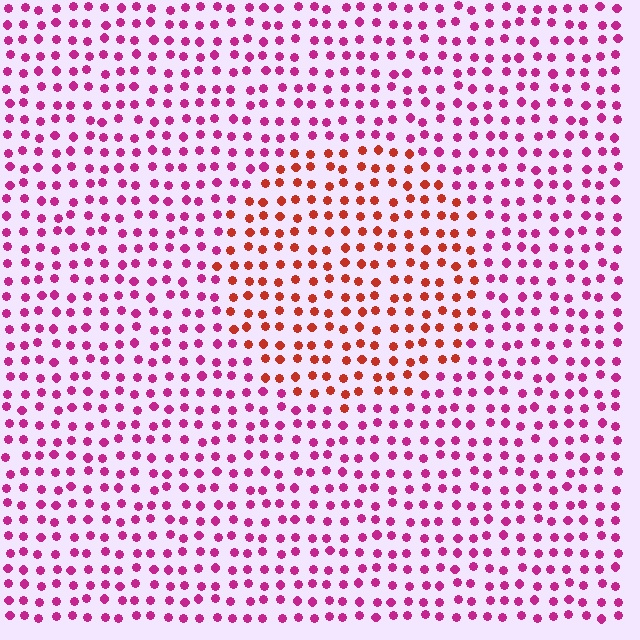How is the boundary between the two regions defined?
The boundary is defined purely by a slight shift in hue (about 45 degrees). Spacing, size, and orientation are identical on both sides.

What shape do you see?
I see a circle.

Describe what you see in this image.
The image is filled with small magenta elements in a uniform arrangement. A circle-shaped region is visible where the elements are tinted to a slightly different hue, forming a subtle color boundary.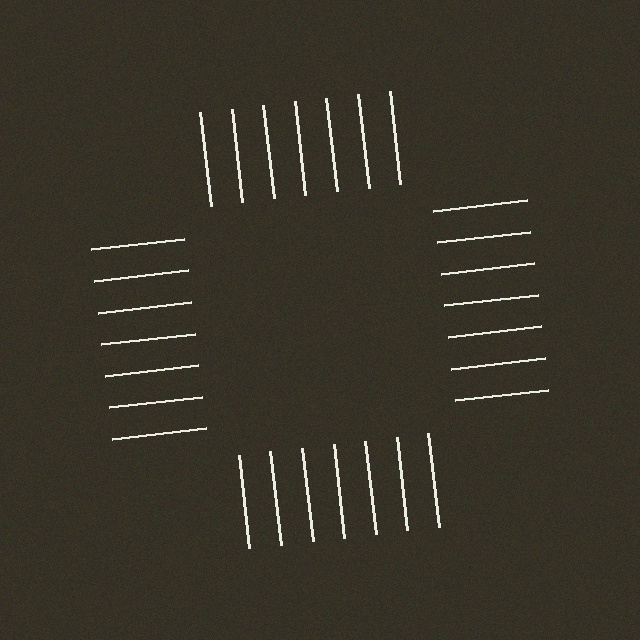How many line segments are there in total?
28 — 7 along each of the 4 edges.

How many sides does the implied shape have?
4 sides — the line-ends trace a square.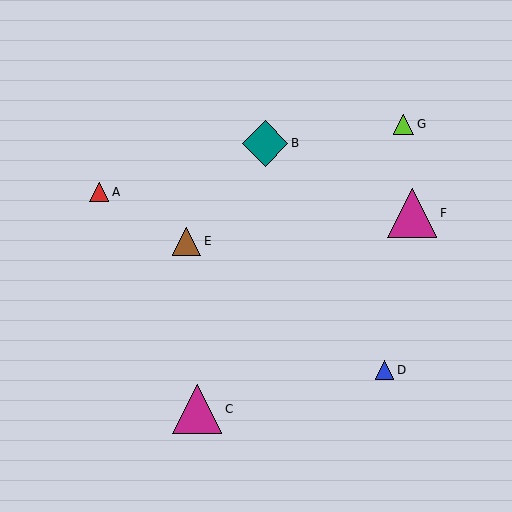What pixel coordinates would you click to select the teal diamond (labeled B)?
Click at (265, 143) to select the teal diamond B.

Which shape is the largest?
The magenta triangle (labeled C) is the largest.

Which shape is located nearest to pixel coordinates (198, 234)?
The brown triangle (labeled E) at (187, 241) is nearest to that location.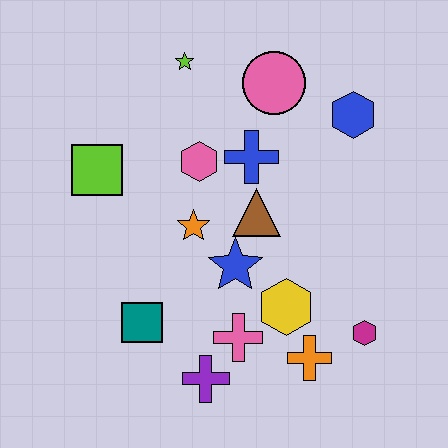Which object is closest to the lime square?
The pink hexagon is closest to the lime square.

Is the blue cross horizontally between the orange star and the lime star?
No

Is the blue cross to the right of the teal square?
Yes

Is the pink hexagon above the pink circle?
No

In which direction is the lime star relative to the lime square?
The lime star is above the lime square.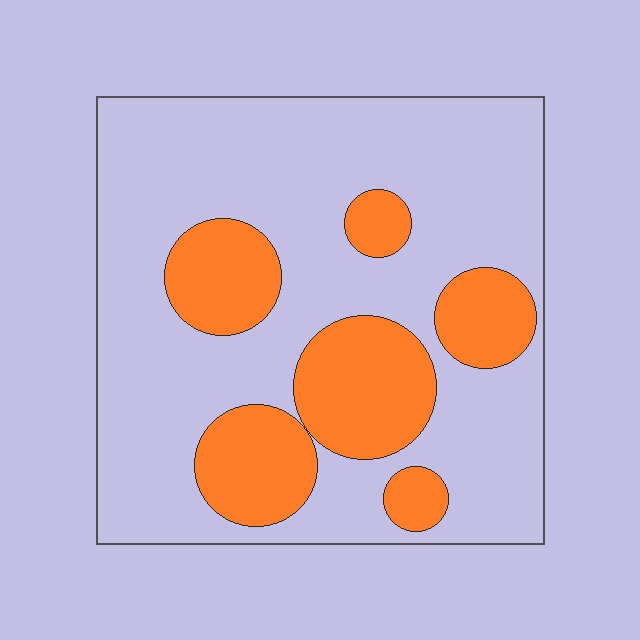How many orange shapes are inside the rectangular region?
6.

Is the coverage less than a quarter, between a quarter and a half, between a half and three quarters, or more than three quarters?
Between a quarter and a half.